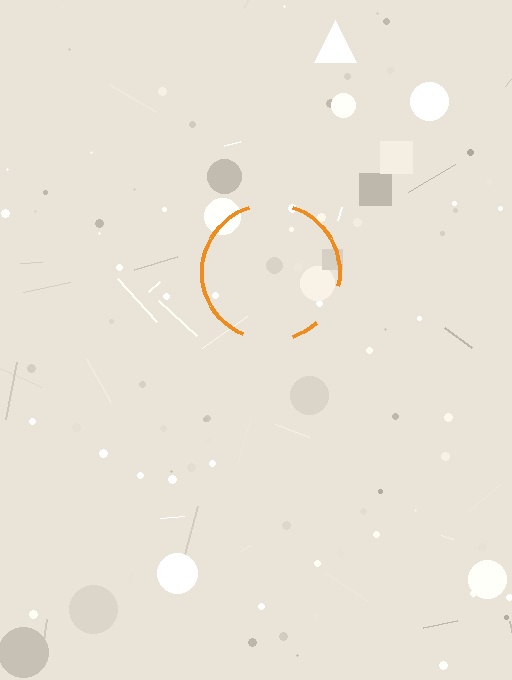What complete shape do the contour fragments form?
The contour fragments form a circle.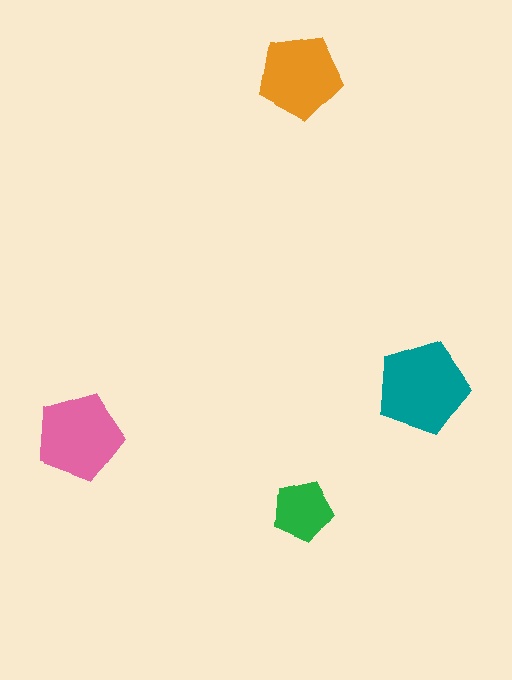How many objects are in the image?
There are 4 objects in the image.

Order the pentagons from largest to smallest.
the teal one, the pink one, the orange one, the green one.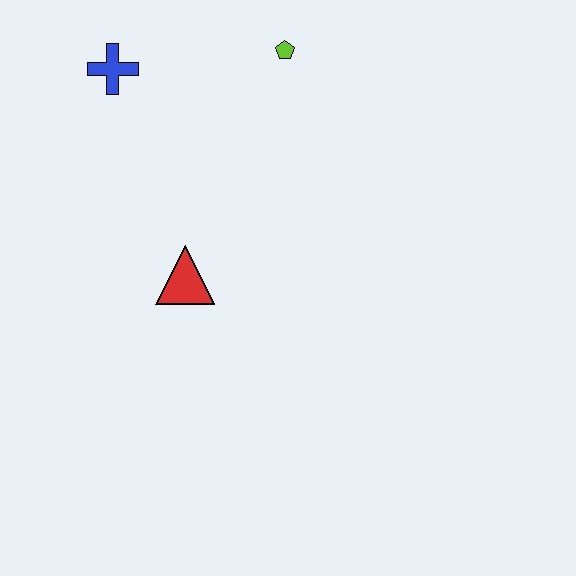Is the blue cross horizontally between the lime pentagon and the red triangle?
No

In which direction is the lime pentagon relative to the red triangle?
The lime pentagon is above the red triangle.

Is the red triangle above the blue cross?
No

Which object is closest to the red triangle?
The blue cross is closest to the red triangle.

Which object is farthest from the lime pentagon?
The red triangle is farthest from the lime pentagon.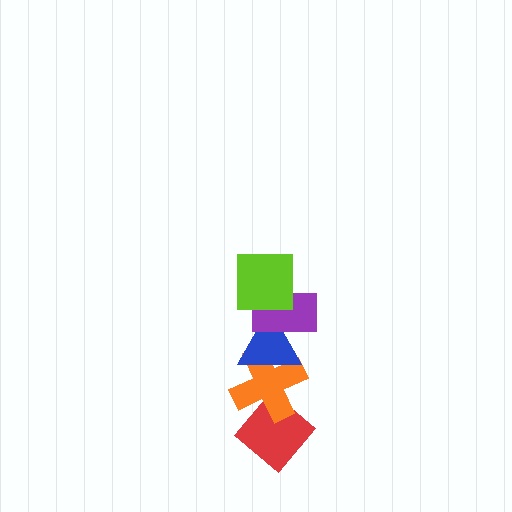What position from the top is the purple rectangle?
The purple rectangle is 2nd from the top.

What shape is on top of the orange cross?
The blue triangle is on top of the orange cross.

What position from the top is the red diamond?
The red diamond is 5th from the top.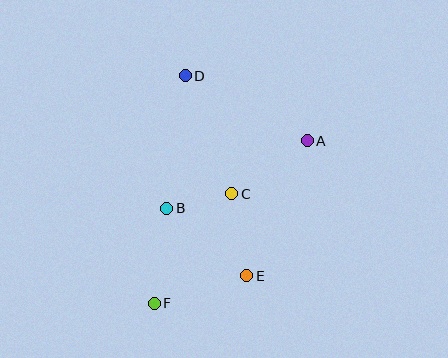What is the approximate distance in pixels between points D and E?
The distance between D and E is approximately 209 pixels.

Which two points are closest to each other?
Points B and C are closest to each other.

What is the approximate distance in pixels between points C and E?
The distance between C and E is approximately 84 pixels.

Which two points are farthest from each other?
Points D and F are farthest from each other.